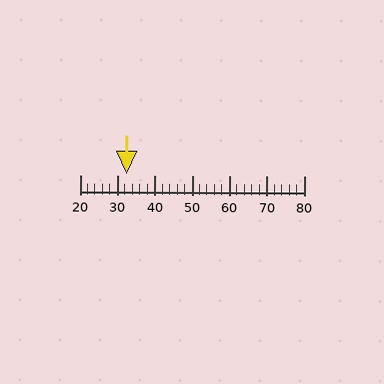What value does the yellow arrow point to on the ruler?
The yellow arrow points to approximately 32.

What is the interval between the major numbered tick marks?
The major tick marks are spaced 10 units apart.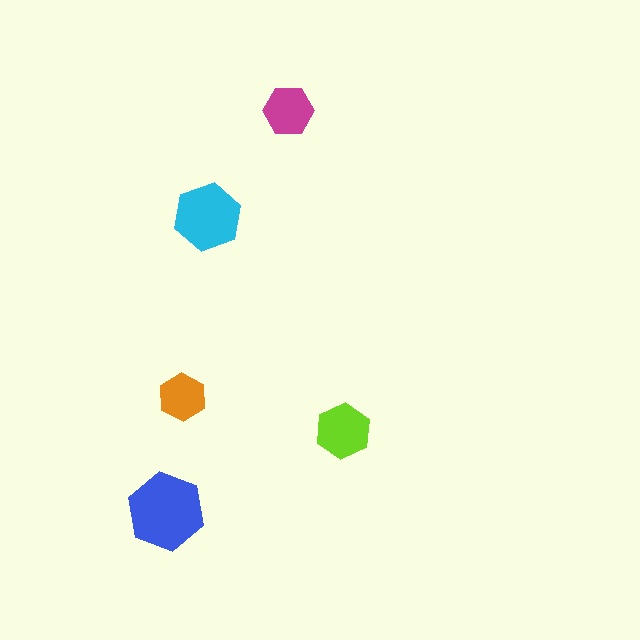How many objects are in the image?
There are 5 objects in the image.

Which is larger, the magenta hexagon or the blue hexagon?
The blue one.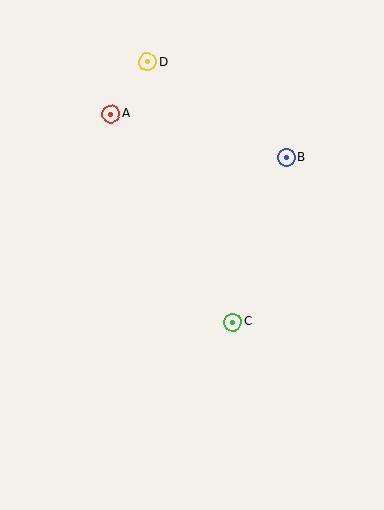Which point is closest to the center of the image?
Point C at (233, 322) is closest to the center.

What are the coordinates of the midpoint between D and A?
The midpoint between D and A is at (129, 88).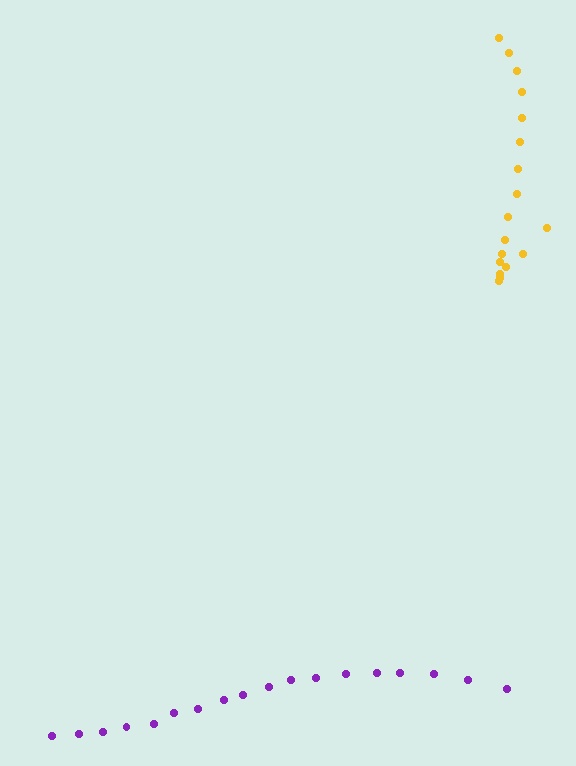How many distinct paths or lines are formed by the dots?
There are 2 distinct paths.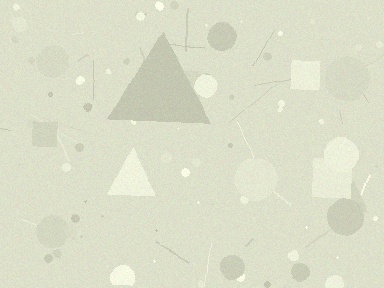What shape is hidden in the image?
A triangle is hidden in the image.